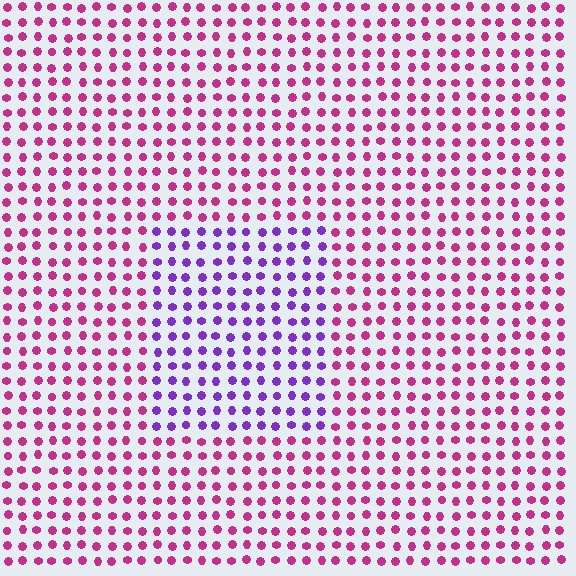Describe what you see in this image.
The image is filled with small magenta elements in a uniform arrangement. A rectangle-shaped region is visible where the elements are tinted to a slightly different hue, forming a subtle color boundary.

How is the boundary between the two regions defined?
The boundary is defined purely by a slight shift in hue (about 49 degrees). Spacing, size, and orientation are identical on both sides.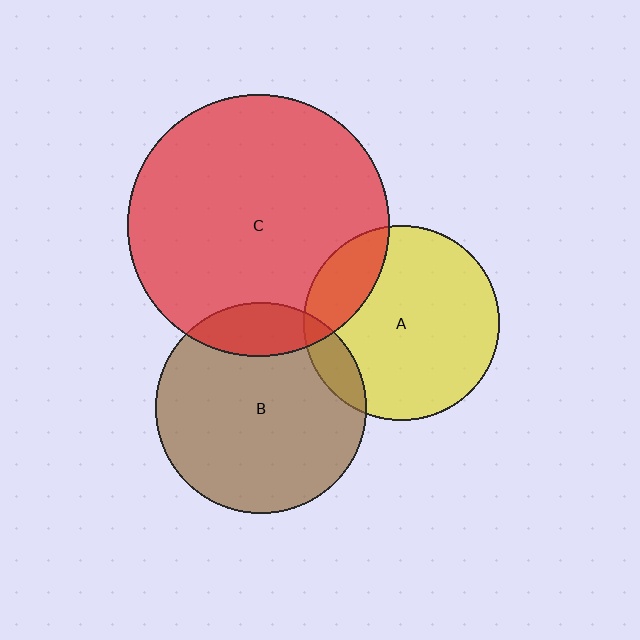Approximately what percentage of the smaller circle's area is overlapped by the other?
Approximately 10%.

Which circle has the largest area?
Circle C (red).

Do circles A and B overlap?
Yes.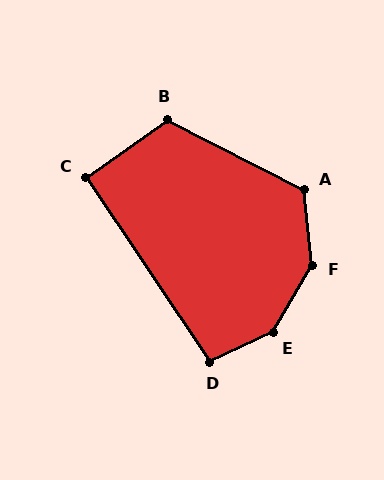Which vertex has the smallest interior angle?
C, at approximately 92 degrees.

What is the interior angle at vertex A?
Approximately 123 degrees (obtuse).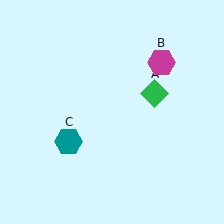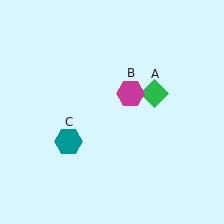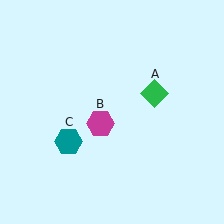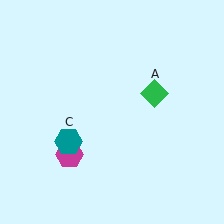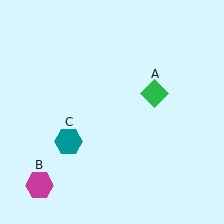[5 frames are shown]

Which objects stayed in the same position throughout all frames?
Green diamond (object A) and teal hexagon (object C) remained stationary.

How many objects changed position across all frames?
1 object changed position: magenta hexagon (object B).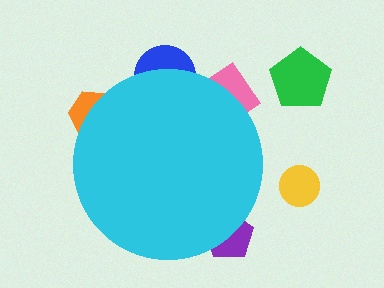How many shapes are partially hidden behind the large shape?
4 shapes are partially hidden.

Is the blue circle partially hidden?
Yes, the blue circle is partially hidden behind the cyan circle.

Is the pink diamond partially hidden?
Yes, the pink diamond is partially hidden behind the cyan circle.